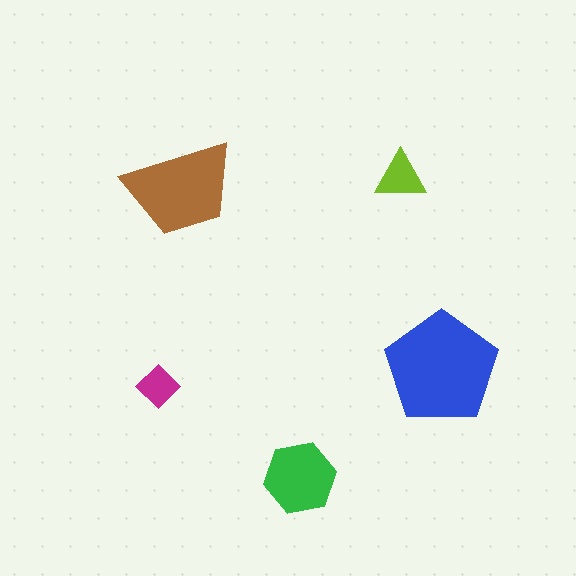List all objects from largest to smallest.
The blue pentagon, the brown trapezoid, the green hexagon, the lime triangle, the magenta diamond.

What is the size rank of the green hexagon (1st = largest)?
3rd.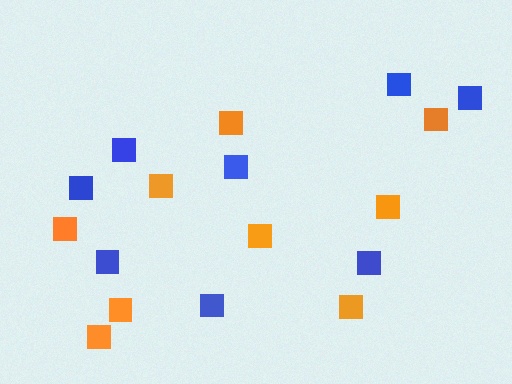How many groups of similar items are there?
There are 2 groups: one group of orange squares (9) and one group of blue squares (8).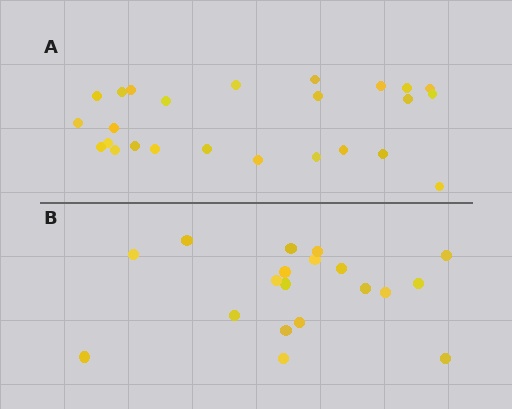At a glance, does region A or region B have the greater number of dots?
Region A (the top region) has more dots.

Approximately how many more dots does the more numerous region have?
Region A has about 6 more dots than region B.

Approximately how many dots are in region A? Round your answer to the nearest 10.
About 20 dots. (The exact count is 25, which rounds to 20.)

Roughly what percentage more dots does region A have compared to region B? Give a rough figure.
About 30% more.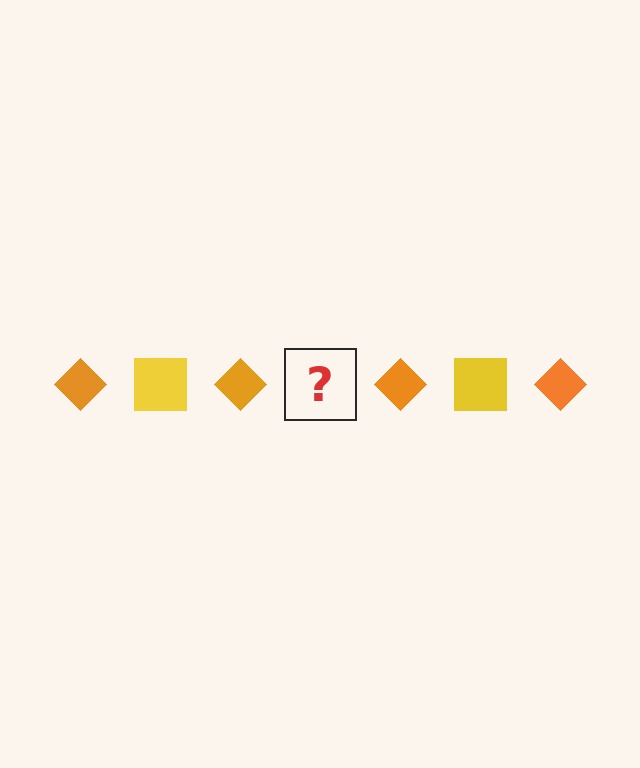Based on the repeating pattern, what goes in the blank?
The blank should be a yellow square.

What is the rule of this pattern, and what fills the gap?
The rule is that the pattern alternates between orange diamond and yellow square. The gap should be filled with a yellow square.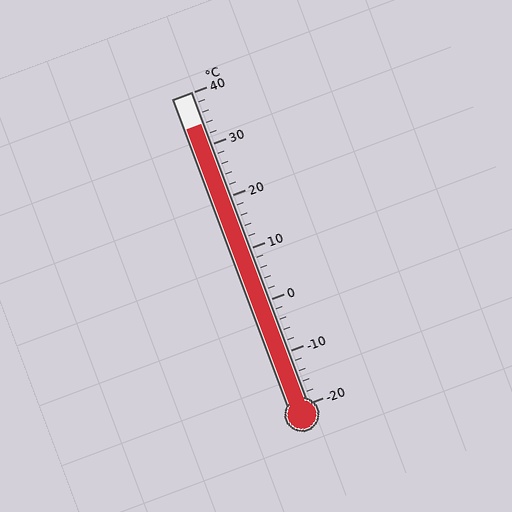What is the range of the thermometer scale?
The thermometer scale ranges from -20°C to 40°C.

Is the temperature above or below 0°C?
The temperature is above 0°C.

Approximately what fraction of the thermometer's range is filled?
The thermometer is filled to approximately 90% of its range.